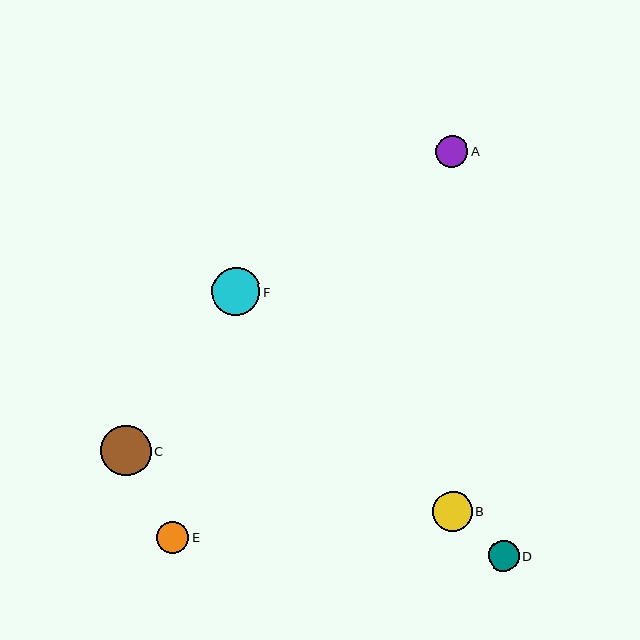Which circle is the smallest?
Circle D is the smallest with a size of approximately 31 pixels.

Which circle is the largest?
Circle C is the largest with a size of approximately 51 pixels.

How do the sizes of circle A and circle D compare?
Circle A and circle D are approximately the same size.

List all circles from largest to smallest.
From largest to smallest: C, F, B, E, A, D.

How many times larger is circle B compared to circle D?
Circle B is approximately 1.3 times the size of circle D.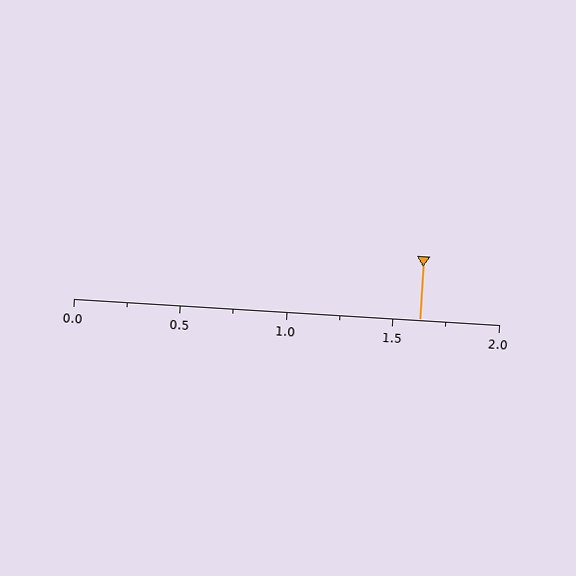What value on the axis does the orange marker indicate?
The marker indicates approximately 1.62.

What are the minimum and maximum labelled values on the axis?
The axis runs from 0.0 to 2.0.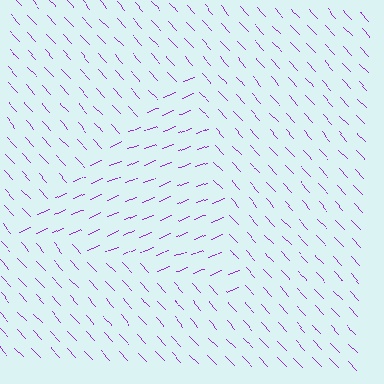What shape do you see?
I see a triangle.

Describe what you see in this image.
The image is filled with small purple line segments. A triangle region in the image has lines oriented differently from the surrounding lines, creating a visible texture boundary.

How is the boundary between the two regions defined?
The boundary is defined purely by a change in line orientation (approximately 69 degrees difference). All lines are the same color and thickness.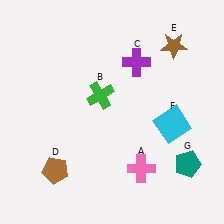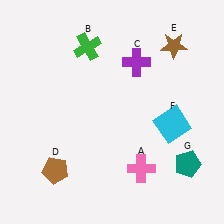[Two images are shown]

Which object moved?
The green cross (B) moved up.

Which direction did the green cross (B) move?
The green cross (B) moved up.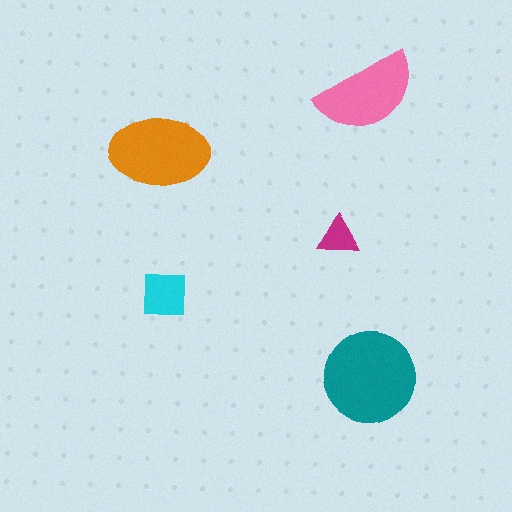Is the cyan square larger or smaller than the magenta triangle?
Larger.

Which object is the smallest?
The magenta triangle.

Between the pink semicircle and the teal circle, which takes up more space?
The teal circle.